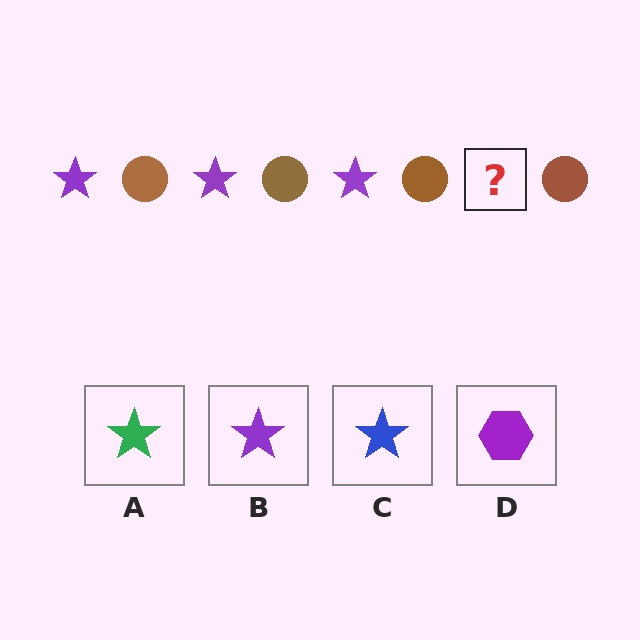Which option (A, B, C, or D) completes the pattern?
B.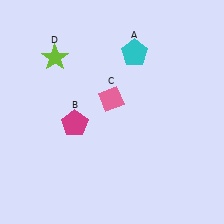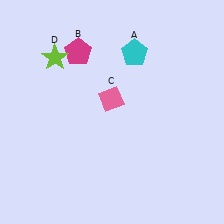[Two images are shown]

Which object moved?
The magenta pentagon (B) moved up.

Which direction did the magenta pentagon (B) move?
The magenta pentagon (B) moved up.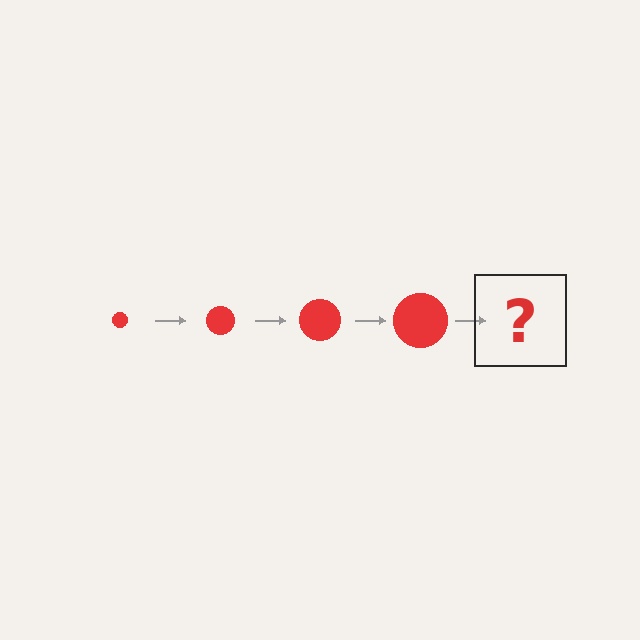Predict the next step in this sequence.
The next step is a red circle, larger than the previous one.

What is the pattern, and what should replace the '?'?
The pattern is that the circle gets progressively larger each step. The '?' should be a red circle, larger than the previous one.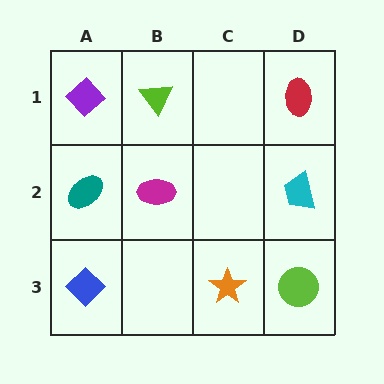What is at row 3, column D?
A lime circle.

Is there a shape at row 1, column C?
No, that cell is empty.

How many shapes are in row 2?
3 shapes.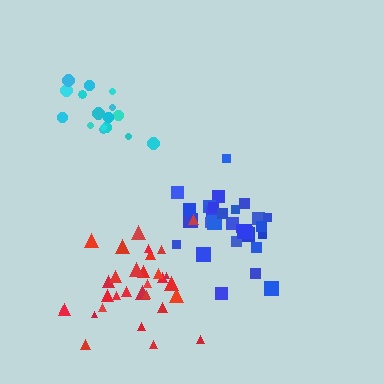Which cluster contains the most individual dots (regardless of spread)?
Red (31).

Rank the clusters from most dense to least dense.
blue, red, cyan.